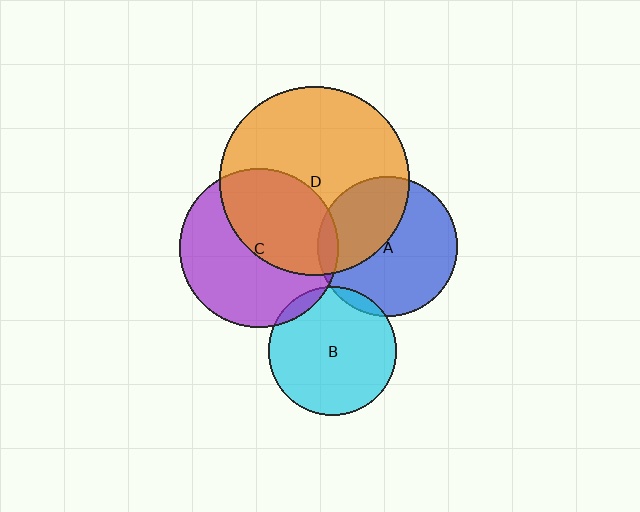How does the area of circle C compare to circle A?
Approximately 1.3 times.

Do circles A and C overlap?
Yes.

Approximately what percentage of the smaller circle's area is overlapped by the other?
Approximately 5%.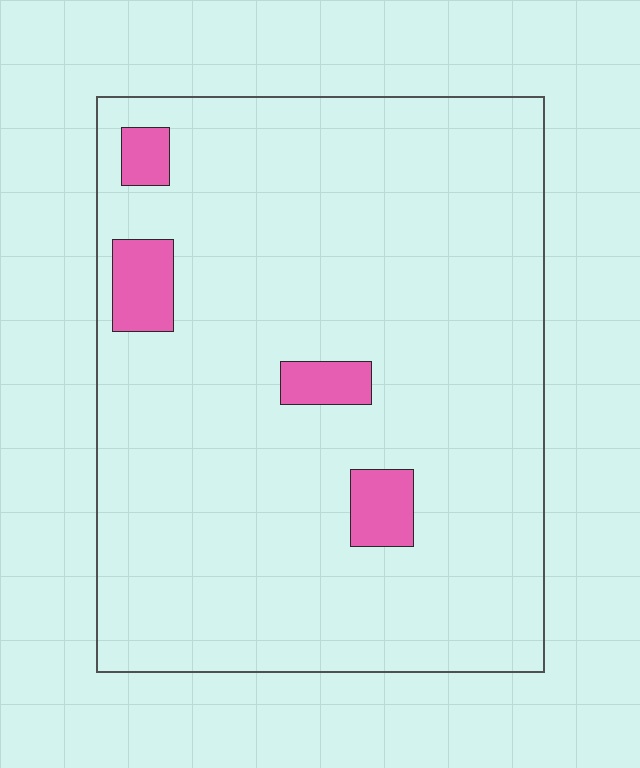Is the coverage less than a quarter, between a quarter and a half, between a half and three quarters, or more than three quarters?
Less than a quarter.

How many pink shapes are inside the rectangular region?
4.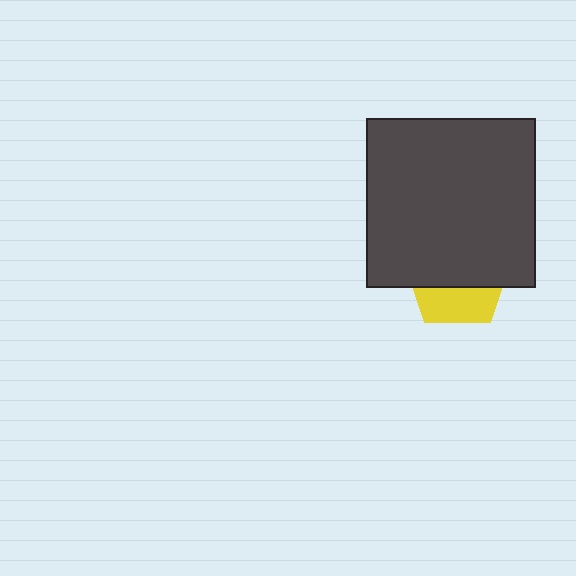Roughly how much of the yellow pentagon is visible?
A small part of it is visible (roughly 36%).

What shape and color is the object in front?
The object in front is a dark gray square.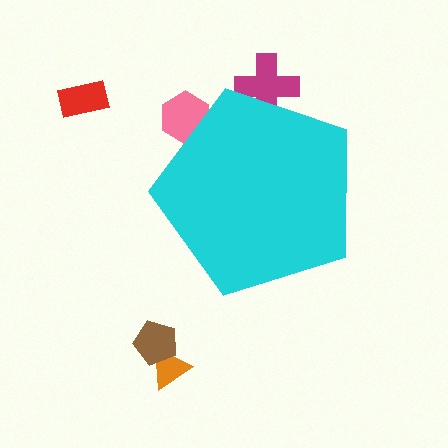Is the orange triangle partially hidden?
No, the orange triangle is fully visible.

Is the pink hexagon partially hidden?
Yes, the pink hexagon is partially hidden behind the cyan pentagon.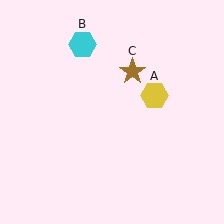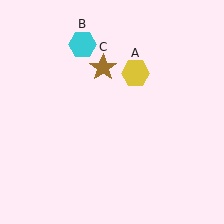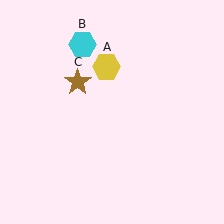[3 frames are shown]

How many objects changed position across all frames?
2 objects changed position: yellow hexagon (object A), brown star (object C).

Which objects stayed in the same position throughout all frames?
Cyan hexagon (object B) remained stationary.